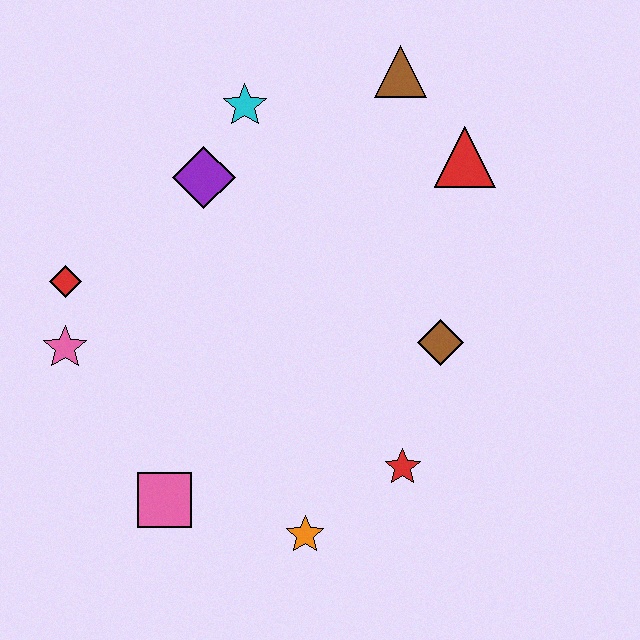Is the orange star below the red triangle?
Yes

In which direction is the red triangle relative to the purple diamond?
The red triangle is to the right of the purple diamond.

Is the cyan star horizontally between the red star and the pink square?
Yes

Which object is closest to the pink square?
The orange star is closest to the pink square.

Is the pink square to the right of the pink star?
Yes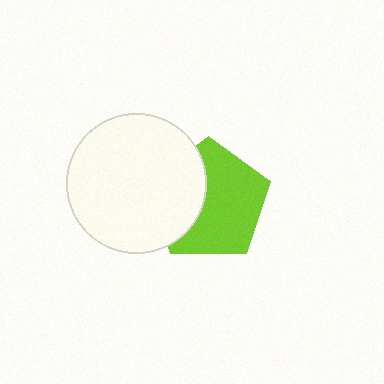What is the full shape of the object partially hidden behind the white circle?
The partially hidden object is a lime pentagon.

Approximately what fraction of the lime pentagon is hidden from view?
Roughly 36% of the lime pentagon is hidden behind the white circle.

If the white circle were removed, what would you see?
You would see the complete lime pentagon.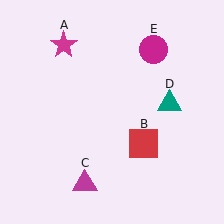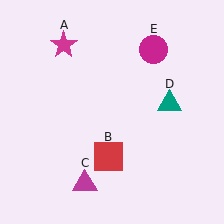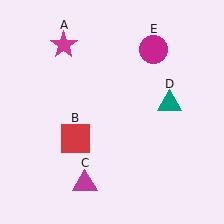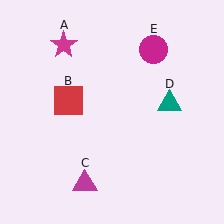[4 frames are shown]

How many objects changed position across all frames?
1 object changed position: red square (object B).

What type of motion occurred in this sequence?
The red square (object B) rotated clockwise around the center of the scene.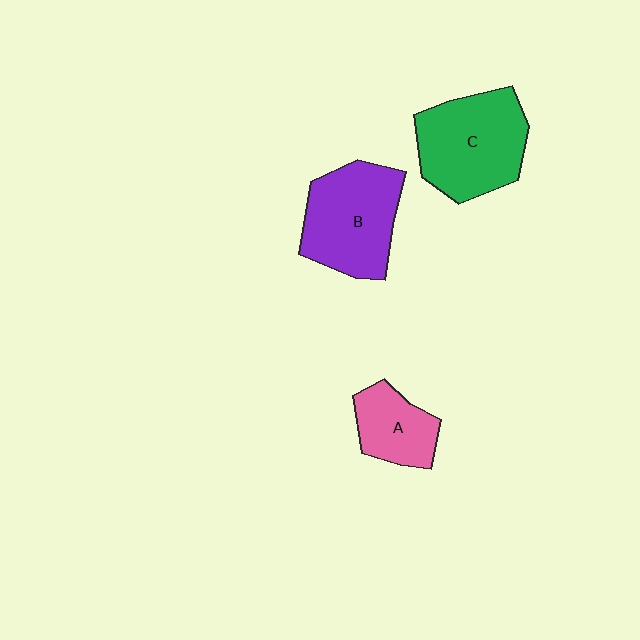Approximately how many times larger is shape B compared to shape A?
Approximately 1.8 times.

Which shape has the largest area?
Shape C (green).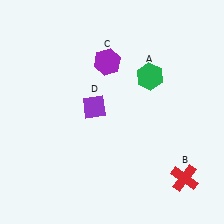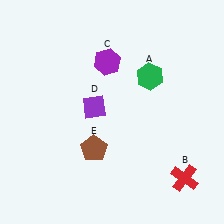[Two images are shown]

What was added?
A brown pentagon (E) was added in Image 2.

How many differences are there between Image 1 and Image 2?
There is 1 difference between the two images.